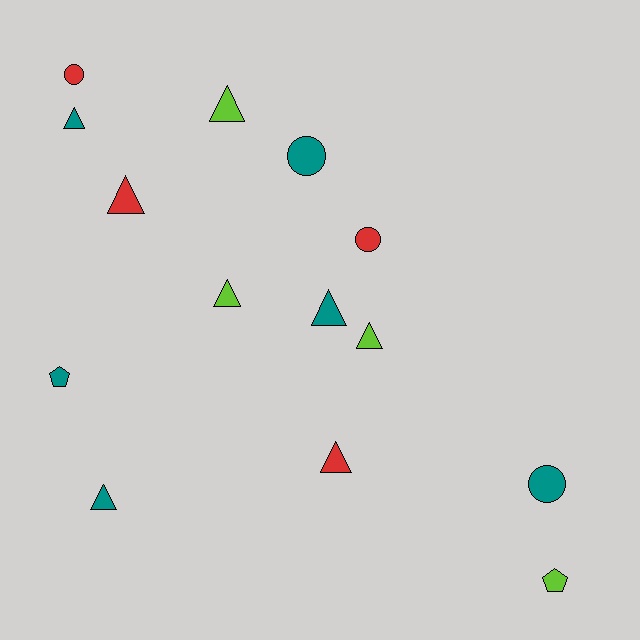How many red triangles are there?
There are 2 red triangles.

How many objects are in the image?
There are 14 objects.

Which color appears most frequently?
Teal, with 6 objects.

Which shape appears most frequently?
Triangle, with 8 objects.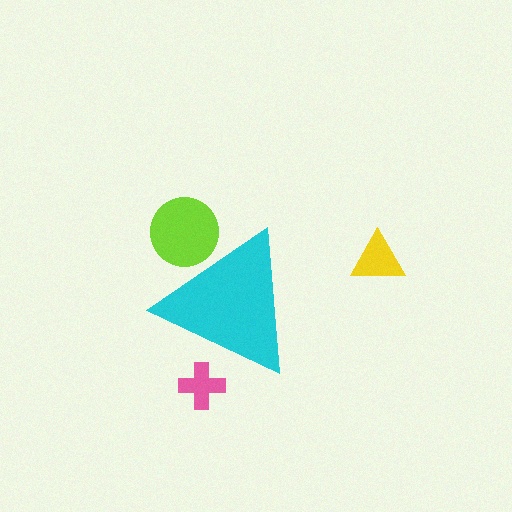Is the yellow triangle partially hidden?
No, the yellow triangle is fully visible.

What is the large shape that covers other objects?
A cyan triangle.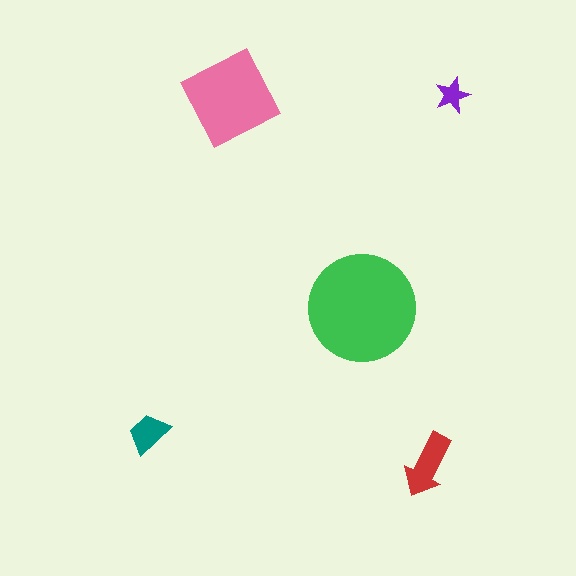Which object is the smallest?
The purple star.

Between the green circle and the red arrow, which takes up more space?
The green circle.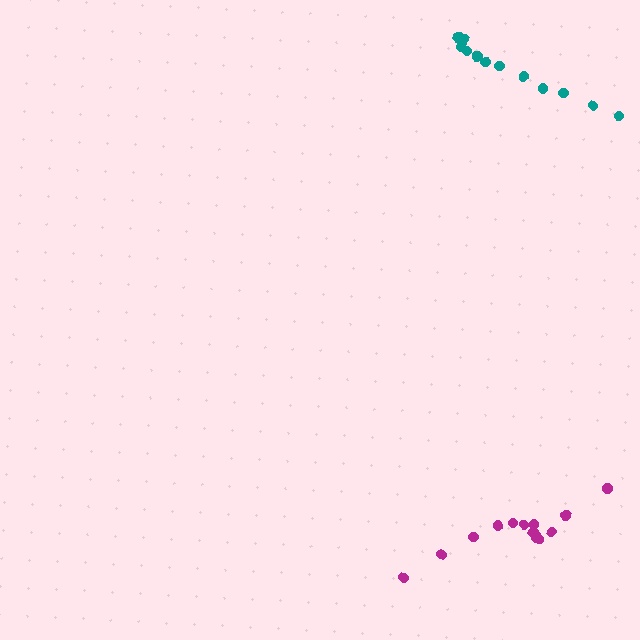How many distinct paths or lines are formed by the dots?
There are 2 distinct paths.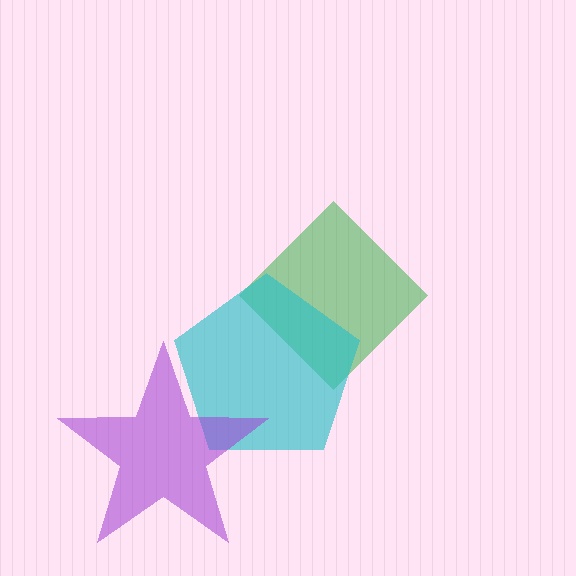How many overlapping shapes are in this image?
There are 3 overlapping shapes in the image.